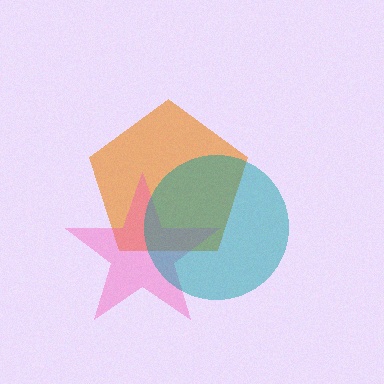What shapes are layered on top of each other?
The layered shapes are: an orange pentagon, a pink star, a teal circle.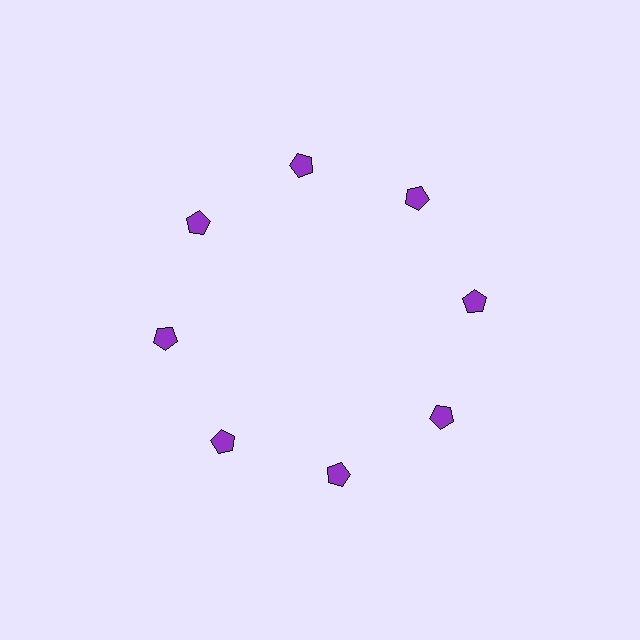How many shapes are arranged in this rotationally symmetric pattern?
There are 8 shapes, arranged in 8 groups of 1.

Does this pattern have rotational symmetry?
Yes, this pattern has 8-fold rotational symmetry. It looks the same after rotating 45 degrees around the center.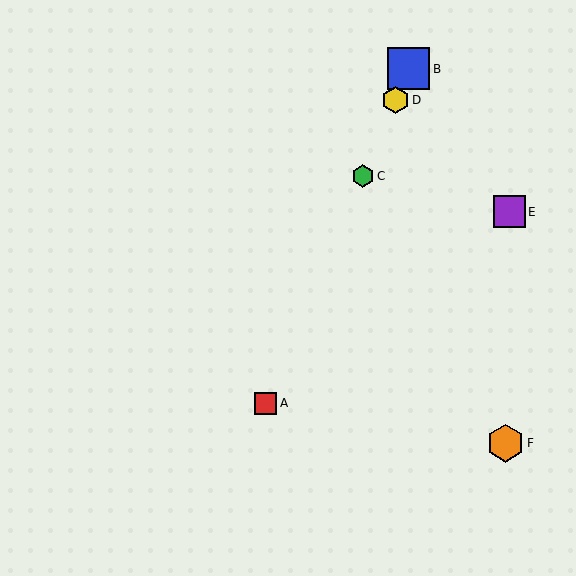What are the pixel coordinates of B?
Object B is at (409, 69).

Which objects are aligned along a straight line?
Objects A, B, C, D are aligned along a straight line.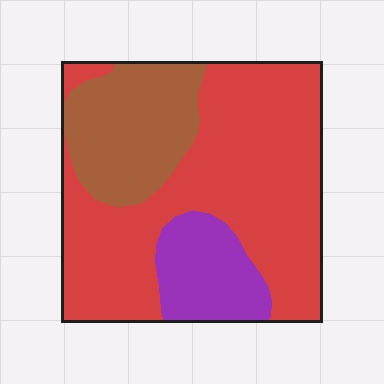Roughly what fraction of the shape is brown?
Brown covers around 25% of the shape.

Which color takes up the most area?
Red, at roughly 60%.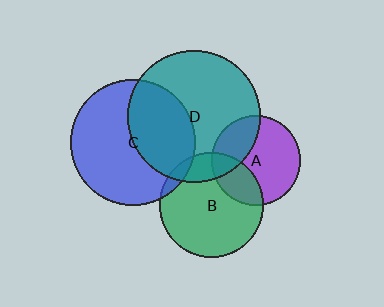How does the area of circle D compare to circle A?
Approximately 2.2 times.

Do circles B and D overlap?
Yes.